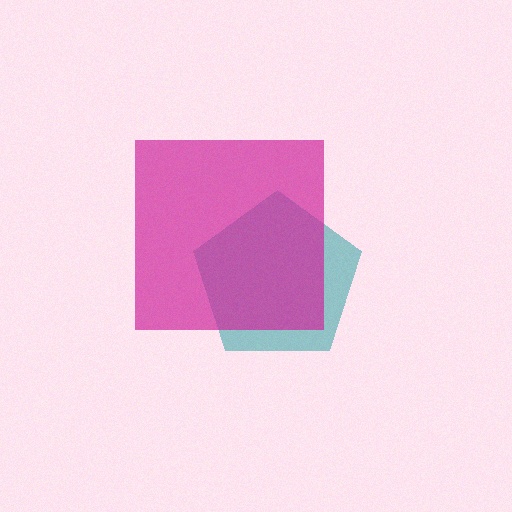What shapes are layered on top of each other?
The layered shapes are: a teal pentagon, a magenta square.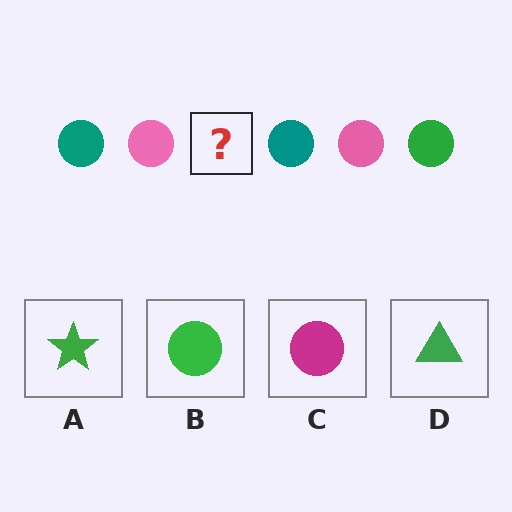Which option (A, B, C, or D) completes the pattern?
B.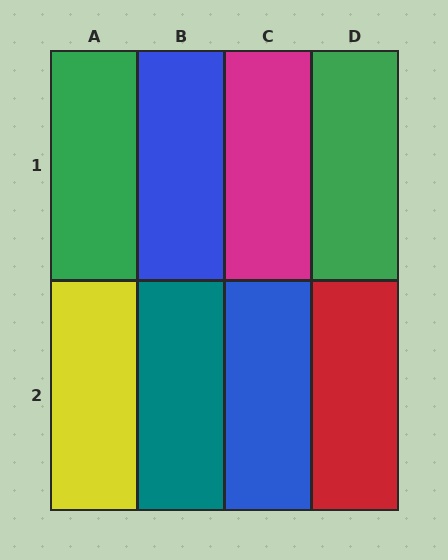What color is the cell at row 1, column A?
Green.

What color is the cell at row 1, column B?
Blue.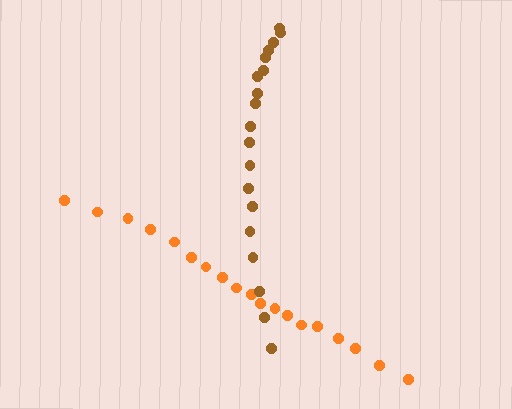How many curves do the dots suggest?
There are 2 distinct paths.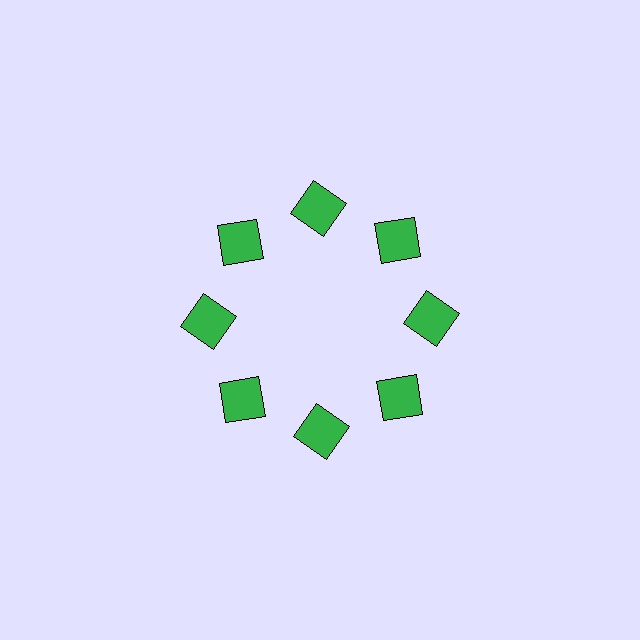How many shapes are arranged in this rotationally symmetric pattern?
There are 8 shapes, arranged in 8 groups of 1.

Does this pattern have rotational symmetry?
Yes, this pattern has 8-fold rotational symmetry. It looks the same after rotating 45 degrees around the center.